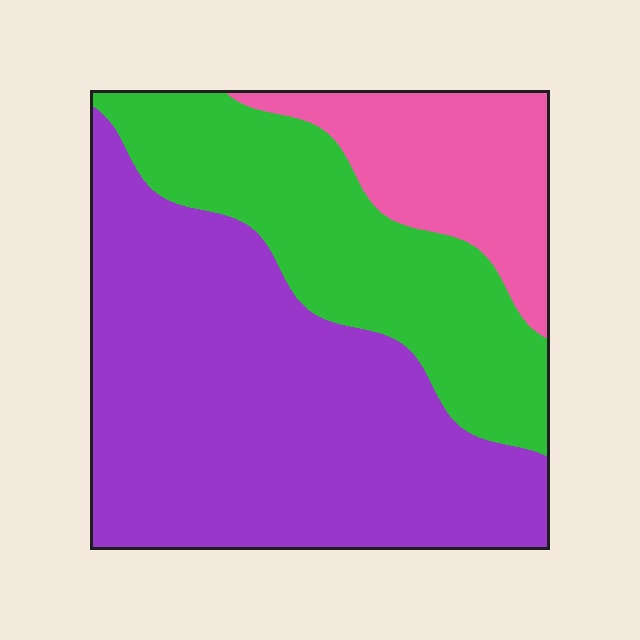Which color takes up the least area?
Pink, at roughly 15%.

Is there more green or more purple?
Purple.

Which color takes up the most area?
Purple, at roughly 55%.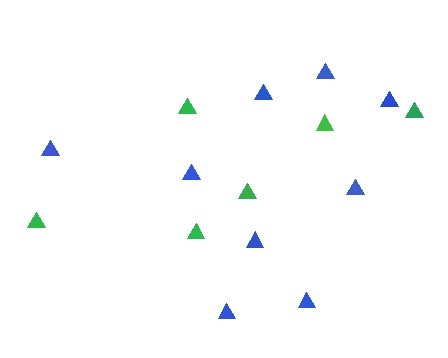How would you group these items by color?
There are 2 groups: one group of blue triangles (9) and one group of green triangles (6).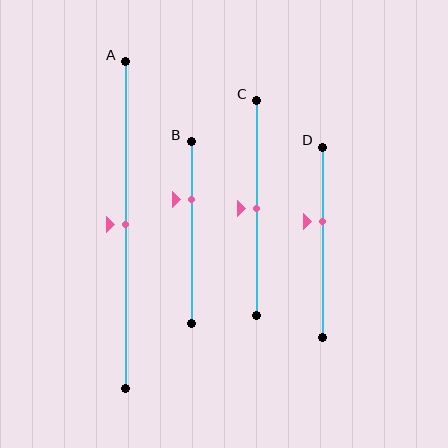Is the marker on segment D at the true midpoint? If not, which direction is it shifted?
No, the marker on segment D is shifted upward by about 11% of the segment length.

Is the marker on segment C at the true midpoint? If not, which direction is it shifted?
Yes, the marker on segment C is at the true midpoint.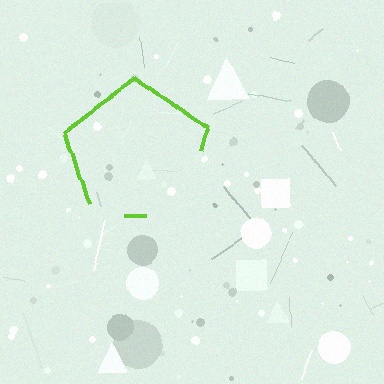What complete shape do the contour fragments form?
The contour fragments form a pentagon.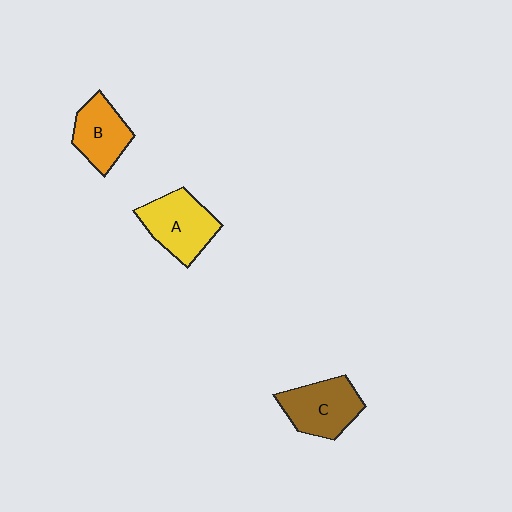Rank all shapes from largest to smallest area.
From largest to smallest: A (yellow), C (brown), B (orange).